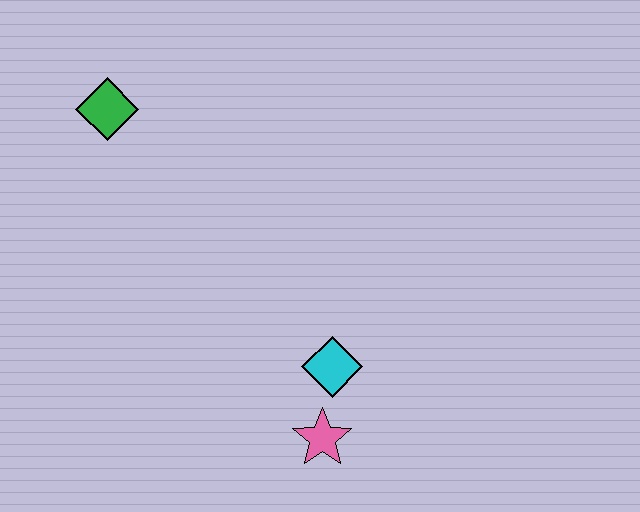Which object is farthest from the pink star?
The green diamond is farthest from the pink star.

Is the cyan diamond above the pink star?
Yes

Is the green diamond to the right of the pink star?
No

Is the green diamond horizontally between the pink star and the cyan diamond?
No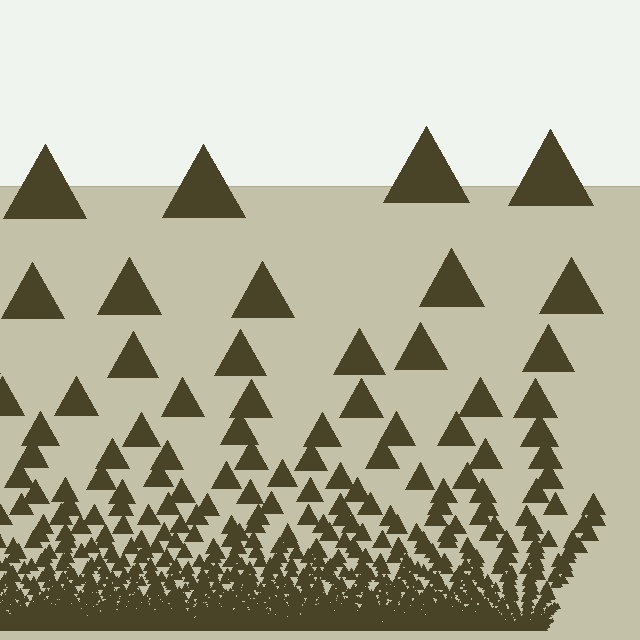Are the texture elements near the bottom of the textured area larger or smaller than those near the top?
Smaller. The gradient is inverted — elements near the bottom are smaller and denser.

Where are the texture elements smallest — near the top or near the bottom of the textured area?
Near the bottom.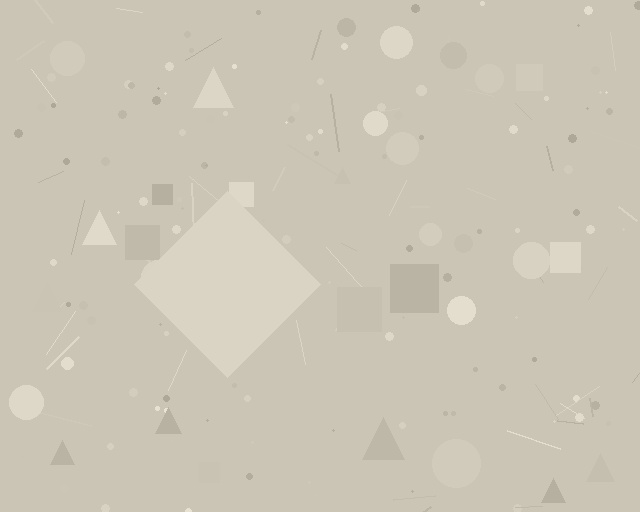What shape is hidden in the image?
A diamond is hidden in the image.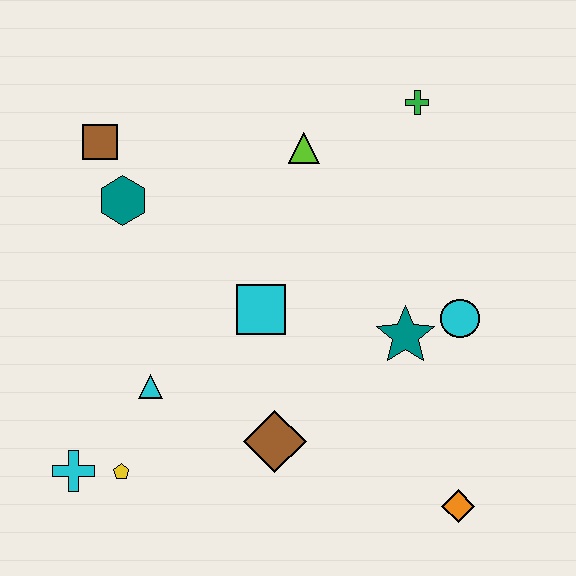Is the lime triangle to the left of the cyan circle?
Yes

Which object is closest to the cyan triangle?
The yellow pentagon is closest to the cyan triangle.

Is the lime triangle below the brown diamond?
No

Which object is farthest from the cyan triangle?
The green cross is farthest from the cyan triangle.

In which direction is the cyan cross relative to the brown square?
The cyan cross is below the brown square.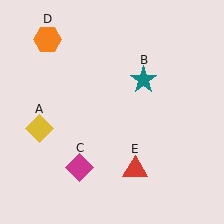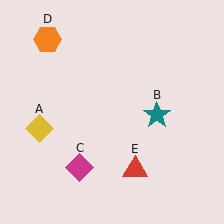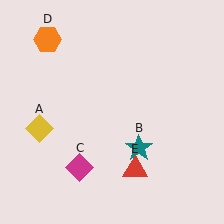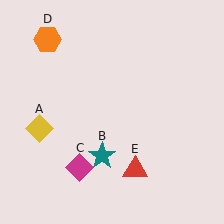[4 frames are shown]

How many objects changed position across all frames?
1 object changed position: teal star (object B).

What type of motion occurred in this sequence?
The teal star (object B) rotated clockwise around the center of the scene.